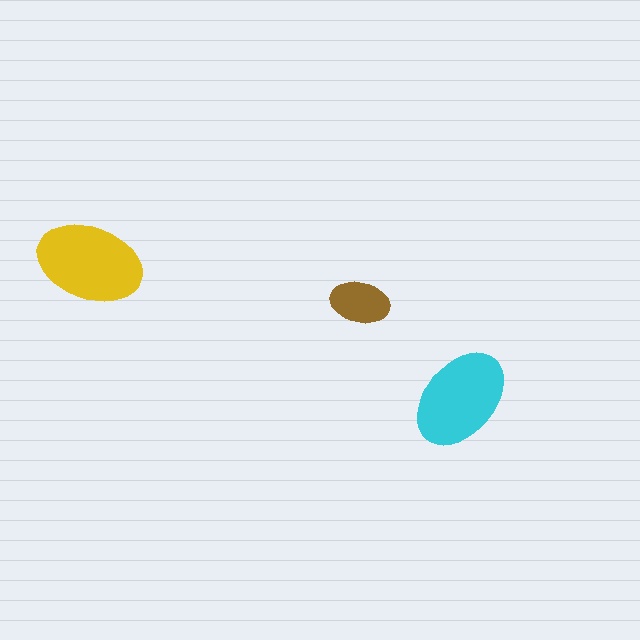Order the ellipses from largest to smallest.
the yellow one, the cyan one, the brown one.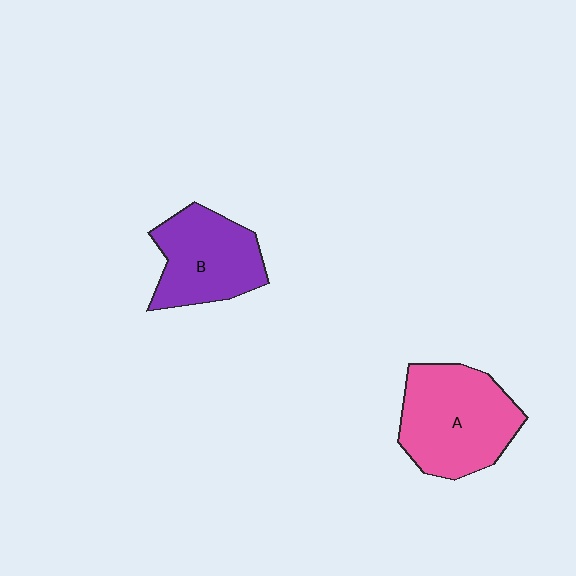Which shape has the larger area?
Shape A (pink).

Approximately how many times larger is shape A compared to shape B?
Approximately 1.3 times.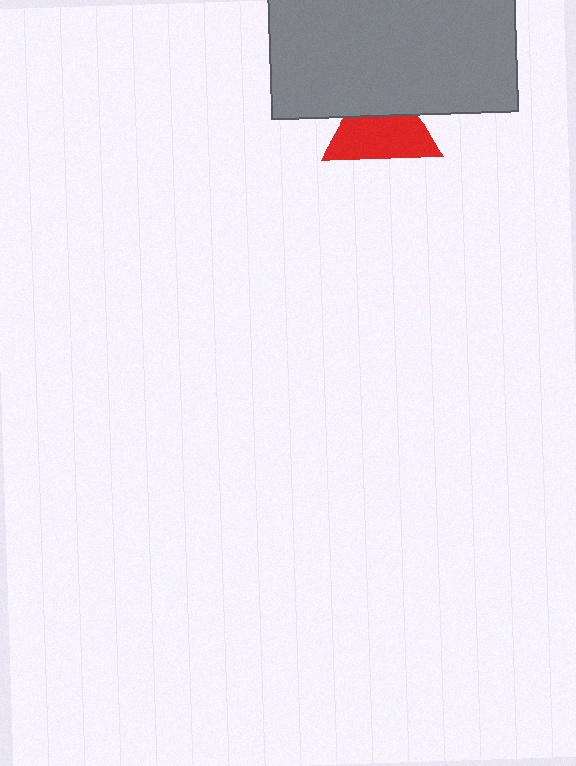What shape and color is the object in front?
The object in front is a gray rectangle.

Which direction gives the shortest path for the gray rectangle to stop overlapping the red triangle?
Moving up gives the shortest separation.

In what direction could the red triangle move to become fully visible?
The red triangle could move down. That would shift it out from behind the gray rectangle entirely.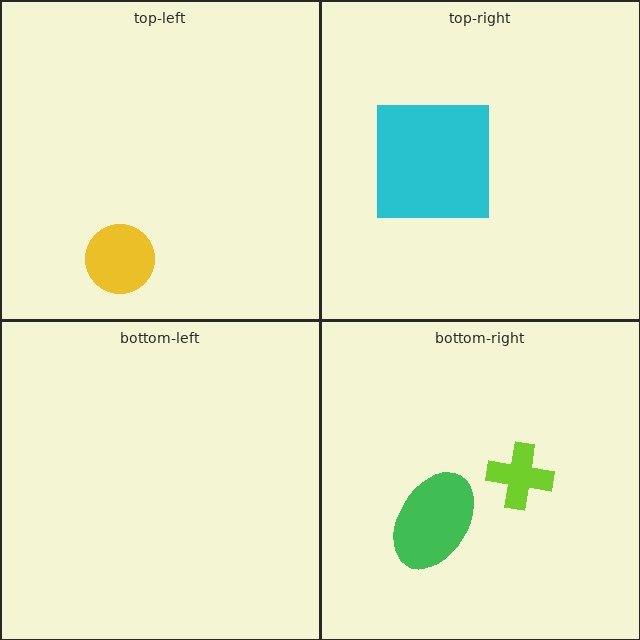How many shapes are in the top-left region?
1.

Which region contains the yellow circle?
The top-left region.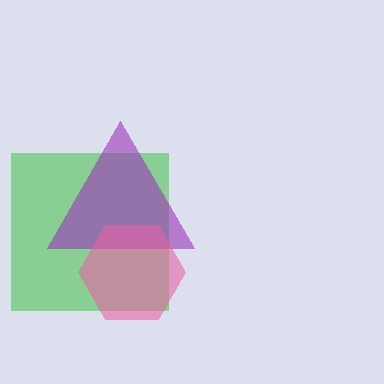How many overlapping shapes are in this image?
There are 3 overlapping shapes in the image.